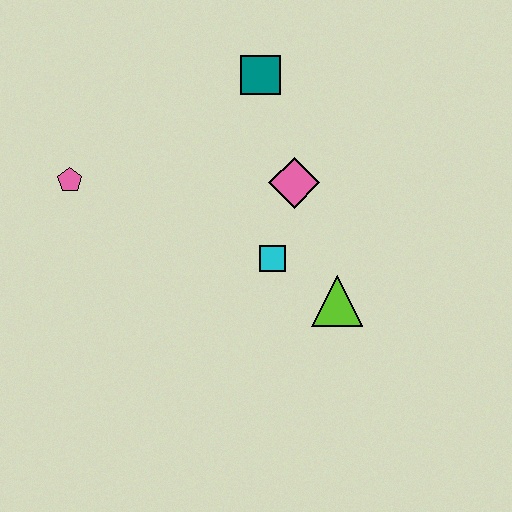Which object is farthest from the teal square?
The lime triangle is farthest from the teal square.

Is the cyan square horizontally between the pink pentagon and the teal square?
No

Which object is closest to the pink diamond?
The cyan square is closest to the pink diamond.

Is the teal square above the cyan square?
Yes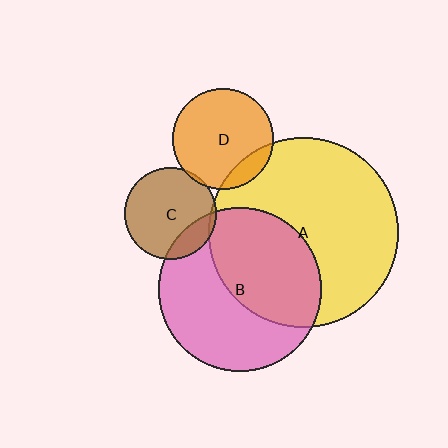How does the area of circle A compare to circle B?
Approximately 1.3 times.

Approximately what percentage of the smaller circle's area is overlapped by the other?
Approximately 20%.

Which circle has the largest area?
Circle A (yellow).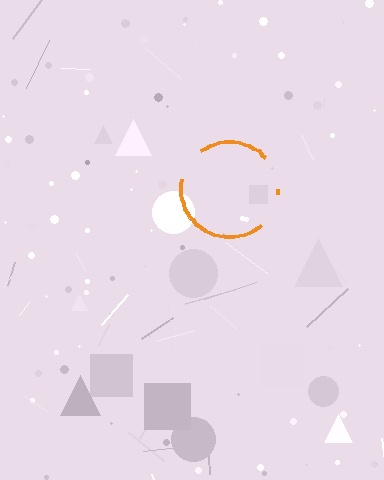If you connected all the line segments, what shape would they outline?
They would outline a circle.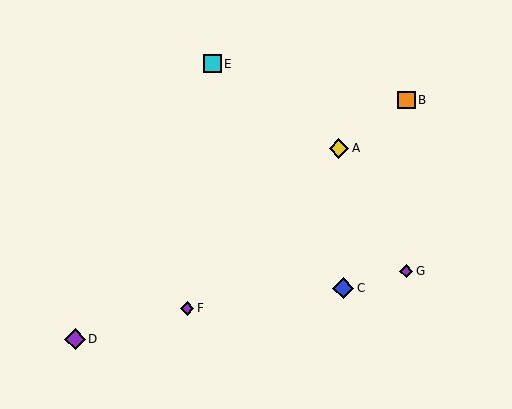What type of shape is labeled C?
Shape C is a blue diamond.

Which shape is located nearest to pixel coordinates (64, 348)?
The purple diamond (labeled D) at (75, 339) is nearest to that location.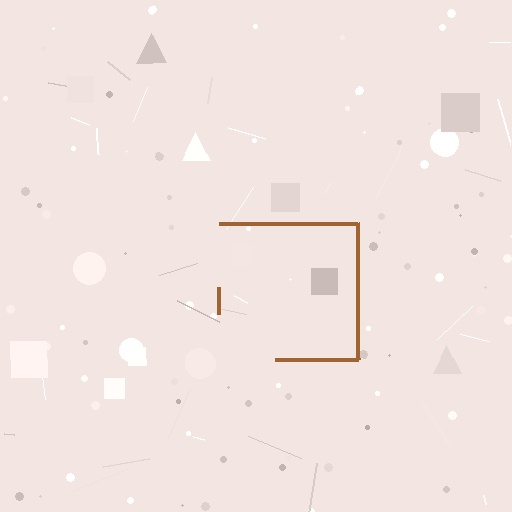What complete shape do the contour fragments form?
The contour fragments form a square.